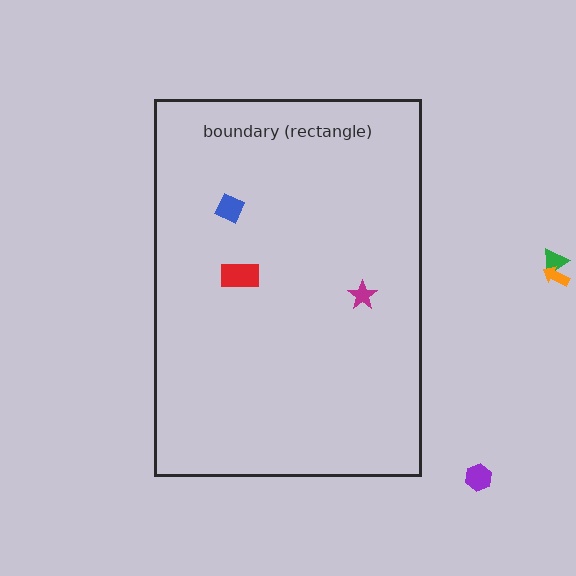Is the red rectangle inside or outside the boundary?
Inside.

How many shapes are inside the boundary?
3 inside, 3 outside.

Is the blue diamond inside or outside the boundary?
Inside.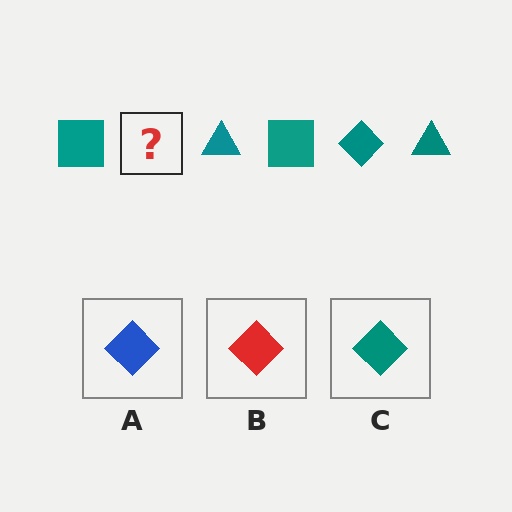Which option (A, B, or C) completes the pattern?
C.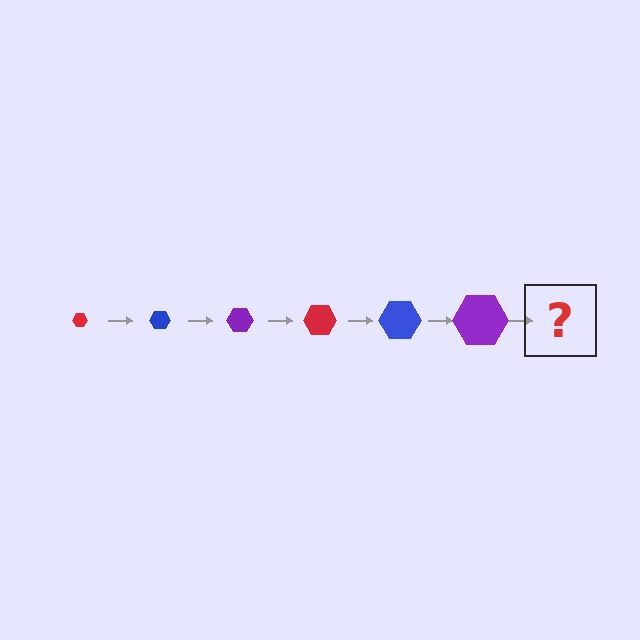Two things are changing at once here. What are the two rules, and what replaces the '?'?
The two rules are that the hexagon grows larger each step and the color cycles through red, blue, and purple. The '?' should be a red hexagon, larger than the previous one.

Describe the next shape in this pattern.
It should be a red hexagon, larger than the previous one.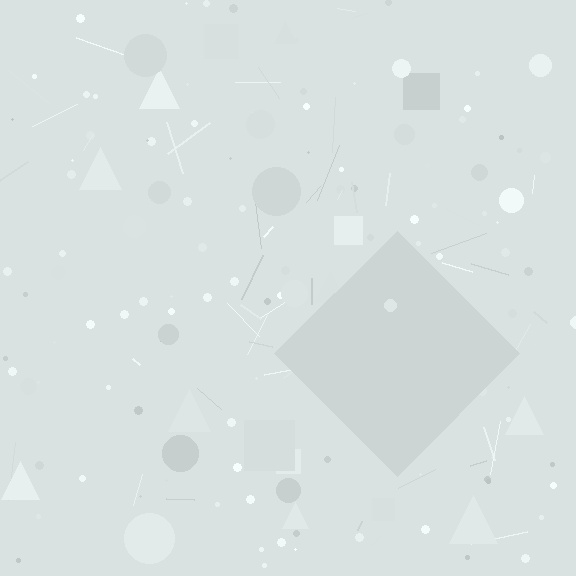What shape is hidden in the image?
A diamond is hidden in the image.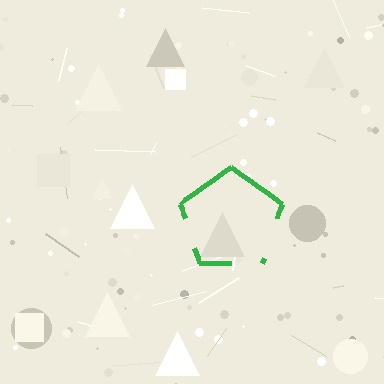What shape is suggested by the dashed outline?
The dashed outline suggests a pentagon.